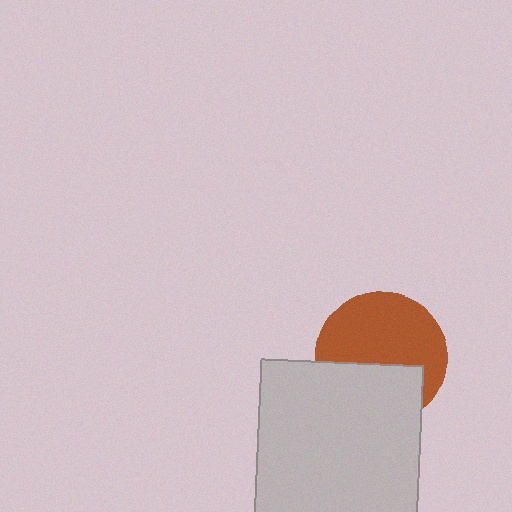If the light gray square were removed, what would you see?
You would see the complete brown circle.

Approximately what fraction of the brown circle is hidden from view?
Roughly 40% of the brown circle is hidden behind the light gray square.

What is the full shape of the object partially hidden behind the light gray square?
The partially hidden object is a brown circle.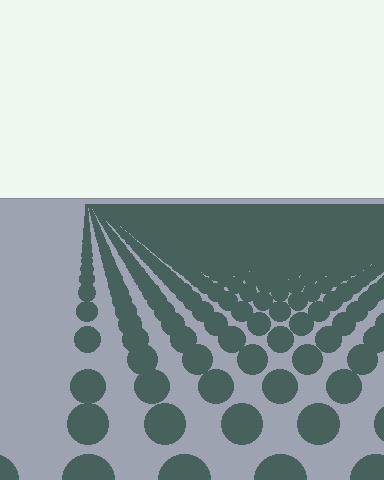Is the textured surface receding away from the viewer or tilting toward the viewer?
The surface is receding away from the viewer. Texture elements get smaller and denser toward the top.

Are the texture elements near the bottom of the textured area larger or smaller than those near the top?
Larger. Near the bottom, elements are closer to the viewer and appear at a bigger on-screen size.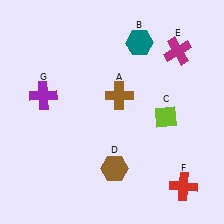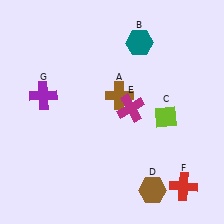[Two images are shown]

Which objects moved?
The objects that moved are: the brown hexagon (D), the magenta cross (E).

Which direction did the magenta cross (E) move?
The magenta cross (E) moved down.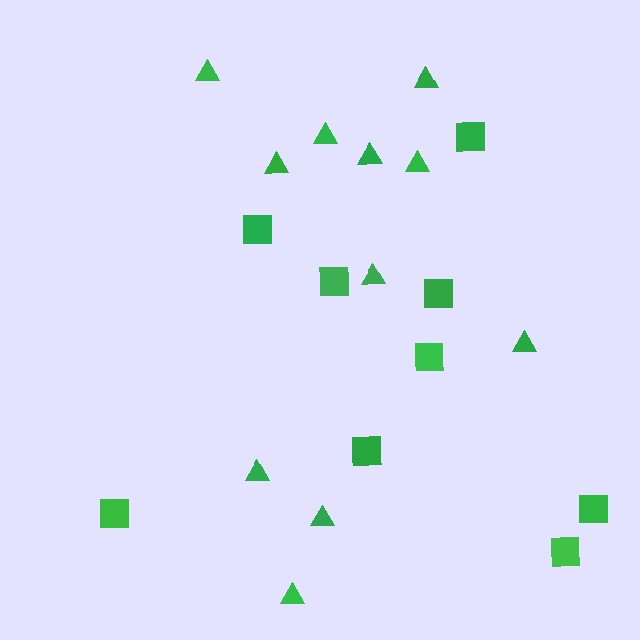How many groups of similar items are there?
There are 2 groups: one group of triangles (11) and one group of squares (9).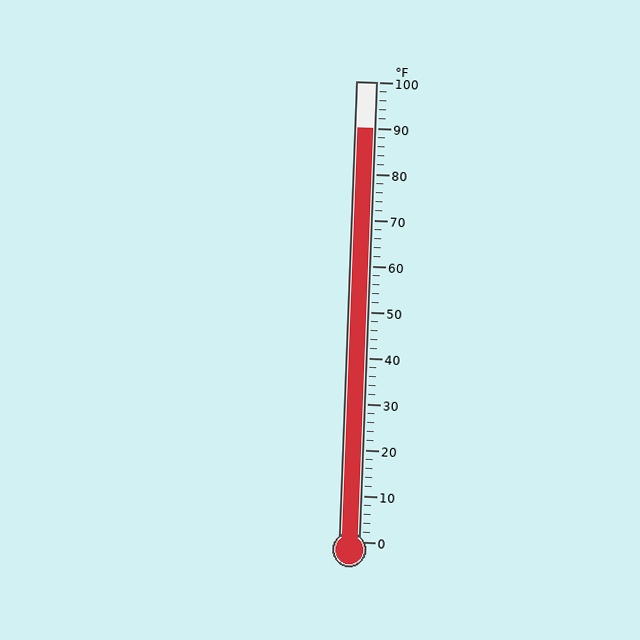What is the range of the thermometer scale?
The thermometer scale ranges from 0°F to 100°F.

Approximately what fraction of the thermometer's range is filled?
The thermometer is filled to approximately 90% of its range.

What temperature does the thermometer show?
The thermometer shows approximately 90°F.